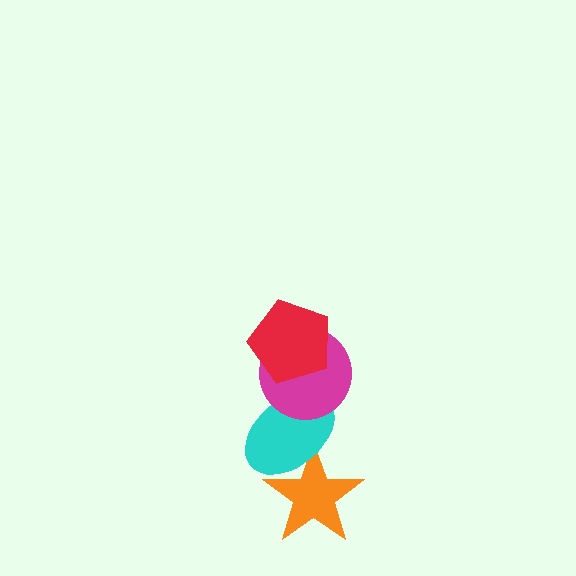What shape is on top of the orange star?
The cyan ellipse is on top of the orange star.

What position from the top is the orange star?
The orange star is 4th from the top.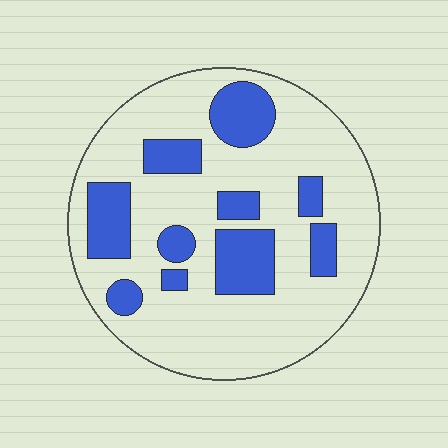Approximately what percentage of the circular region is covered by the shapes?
Approximately 25%.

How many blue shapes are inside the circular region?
10.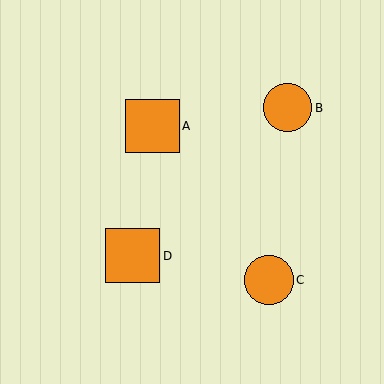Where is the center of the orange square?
The center of the orange square is at (132, 256).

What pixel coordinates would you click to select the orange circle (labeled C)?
Click at (269, 280) to select the orange circle C.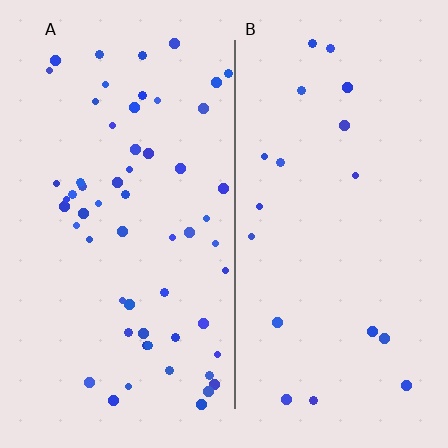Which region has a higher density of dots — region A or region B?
A (the left).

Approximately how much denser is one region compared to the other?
Approximately 3.1× — region A over region B.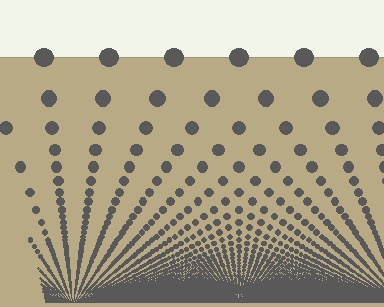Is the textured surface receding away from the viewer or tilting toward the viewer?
The surface appears to tilt toward the viewer. Texture elements get larger and sparser toward the top.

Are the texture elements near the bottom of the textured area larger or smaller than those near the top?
Smaller. The gradient is inverted — elements near the bottom are smaller and denser.